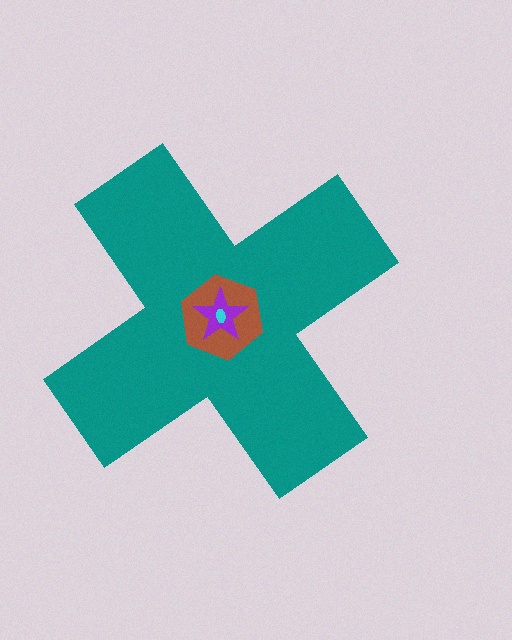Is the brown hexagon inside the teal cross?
Yes.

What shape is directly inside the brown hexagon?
The purple star.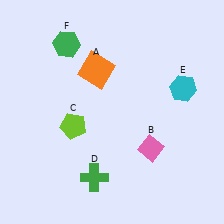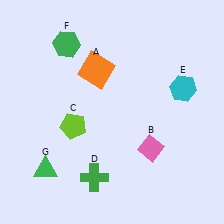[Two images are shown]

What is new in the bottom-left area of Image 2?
A green triangle (G) was added in the bottom-left area of Image 2.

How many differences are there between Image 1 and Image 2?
There is 1 difference between the two images.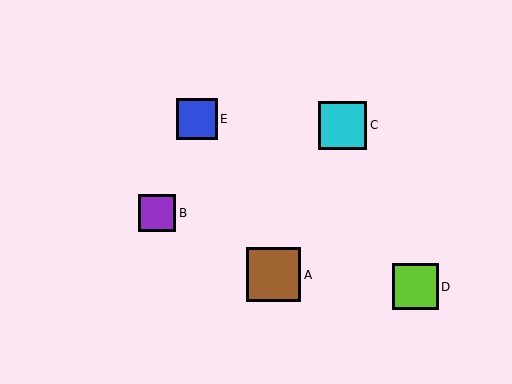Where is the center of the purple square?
The center of the purple square is at (157, 213).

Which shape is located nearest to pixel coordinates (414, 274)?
The lime square (labeled D) at (415, 287) is nearest to that location.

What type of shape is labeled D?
Shape D is a lime square.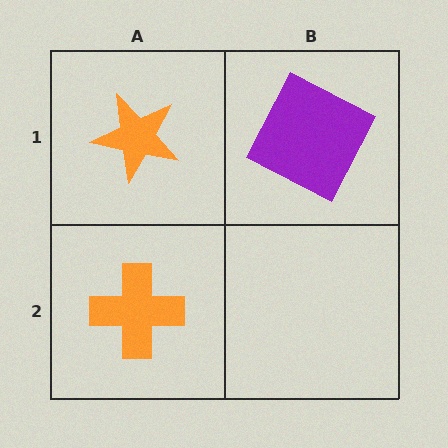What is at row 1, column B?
A purple square.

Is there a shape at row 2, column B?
No, that cell is empty.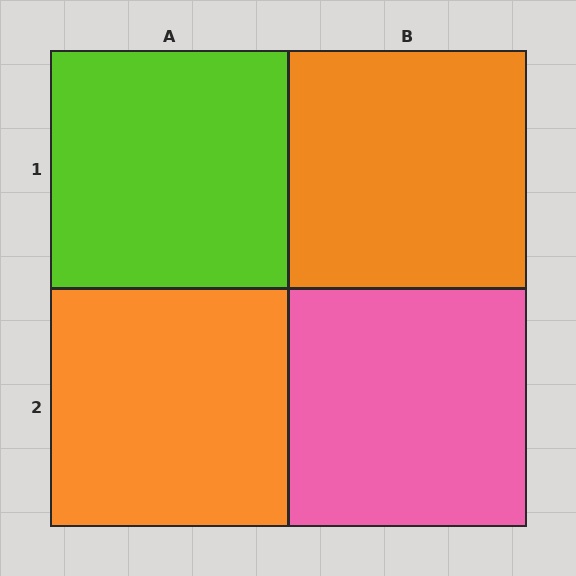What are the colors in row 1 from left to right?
Lime, orange.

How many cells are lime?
1 cell is lime.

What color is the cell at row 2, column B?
Pink.